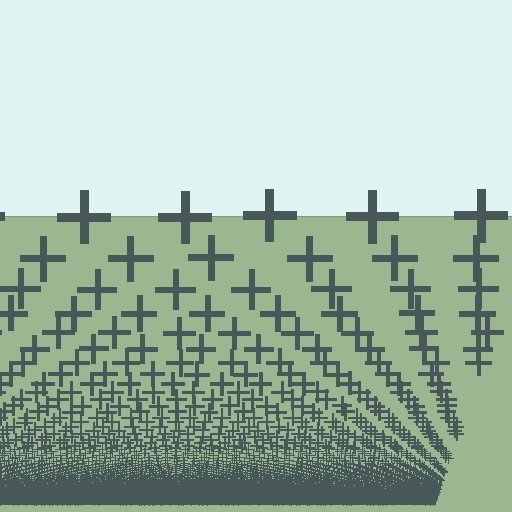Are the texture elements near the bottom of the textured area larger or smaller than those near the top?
Smaller. The gradient is inverted — elements near the bottom are smaller and denser.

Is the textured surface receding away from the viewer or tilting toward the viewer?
The surface appears to tilt toward the viewer. Texture elements get larger and sparser toward the top.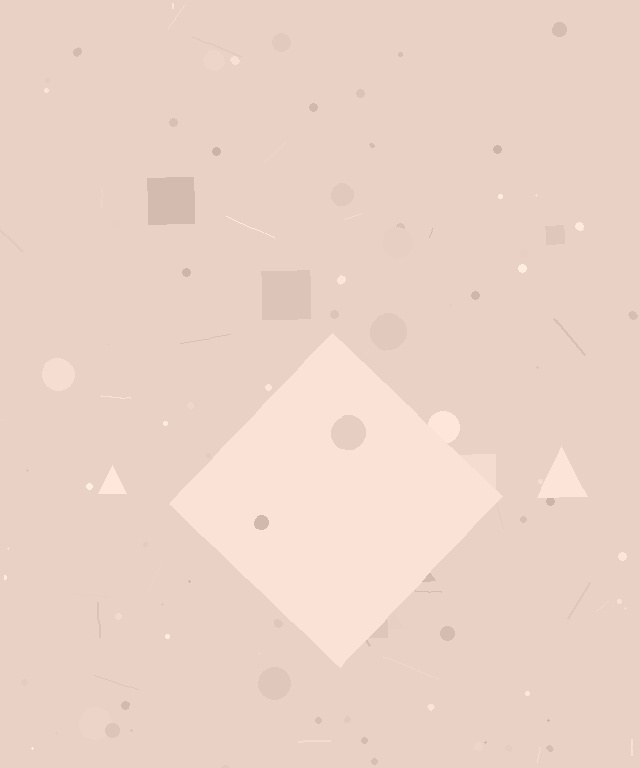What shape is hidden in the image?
A diamond is hidden in the image.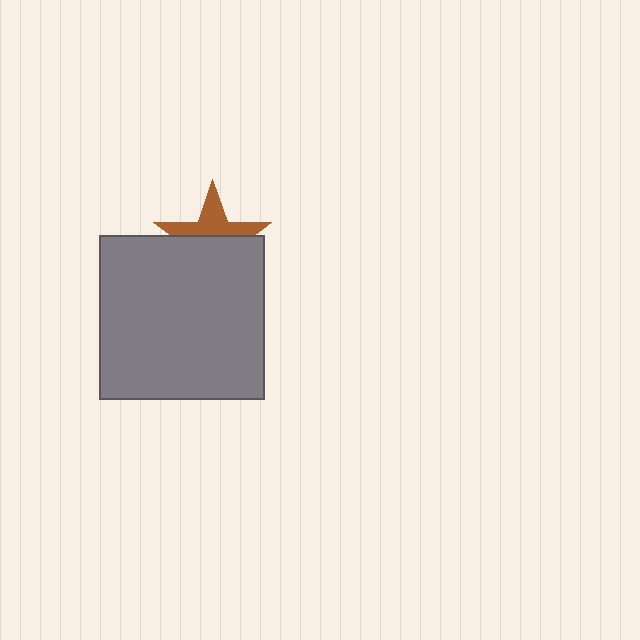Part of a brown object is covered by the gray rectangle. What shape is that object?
It is a star.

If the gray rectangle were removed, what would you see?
You would see the complete brown star.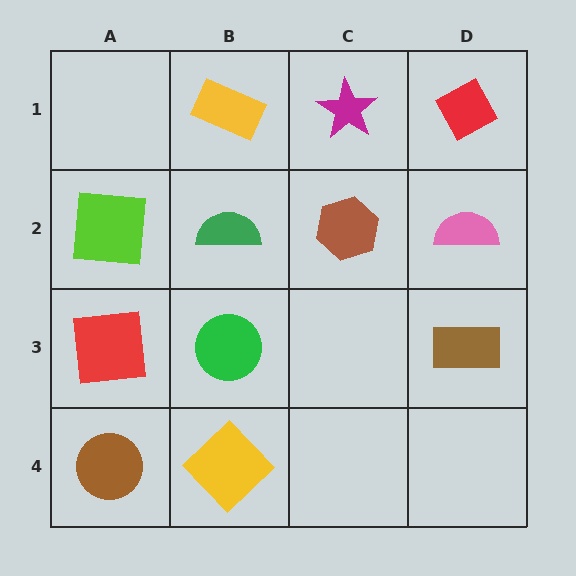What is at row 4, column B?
A yellow diamond.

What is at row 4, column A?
A brown circle.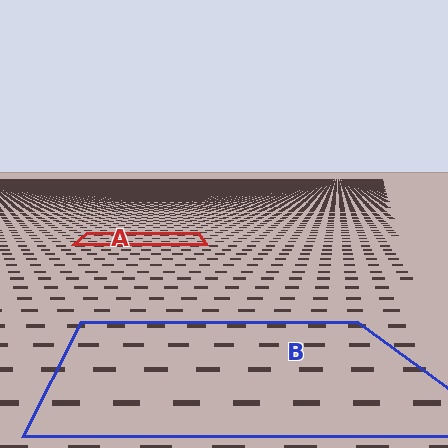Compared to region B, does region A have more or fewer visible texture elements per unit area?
Region A has more texture elements per unit area — they are packed more densely because it is farther away.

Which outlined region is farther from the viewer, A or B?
Region A is farther from the viewer — the texture elements inside it appear smaller and more densely packed.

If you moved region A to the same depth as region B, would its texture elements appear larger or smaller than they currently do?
They would appear larger. At a closer depth, the same texture elements are projected at a bigger on-screen size.